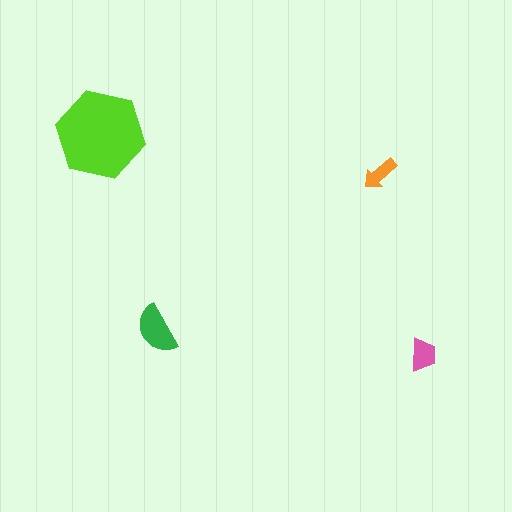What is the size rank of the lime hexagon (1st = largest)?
1st.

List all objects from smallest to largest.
The orange arrow, the pink trapezoid, the green semicircle, the lime hexagon.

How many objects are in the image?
There are 4 objects in the image.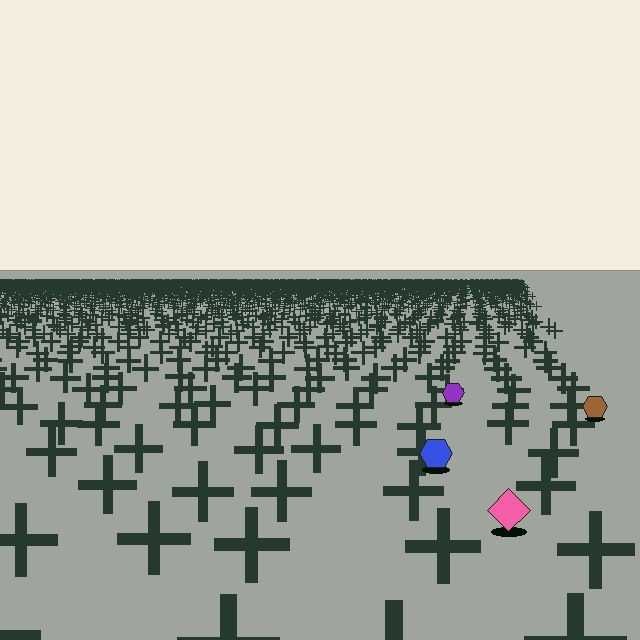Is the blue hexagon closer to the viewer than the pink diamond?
No. The pink diamond is closer — you can tell from the texture gradient: the ground texture is coarser near it.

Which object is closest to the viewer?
The pink diamond is closest. The texture marks near it are larger and more spread out.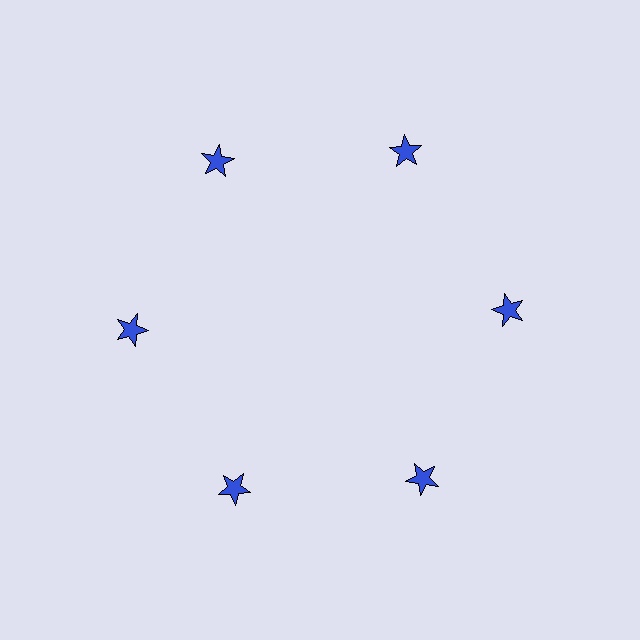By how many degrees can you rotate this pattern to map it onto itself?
The pattern maps onto itself every 60 degrees of rotation.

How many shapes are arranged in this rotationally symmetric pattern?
There are 6 shapes, arranged in 6 groups of 1.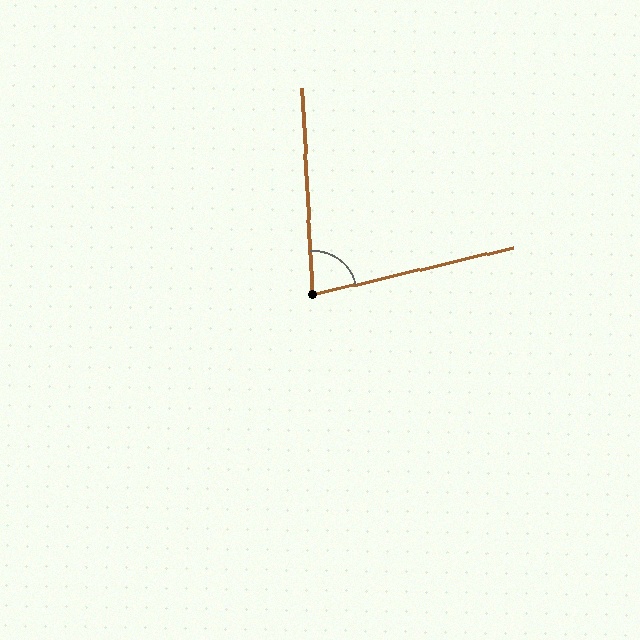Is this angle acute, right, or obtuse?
It is acute.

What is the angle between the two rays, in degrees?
Approximately 79 degrees.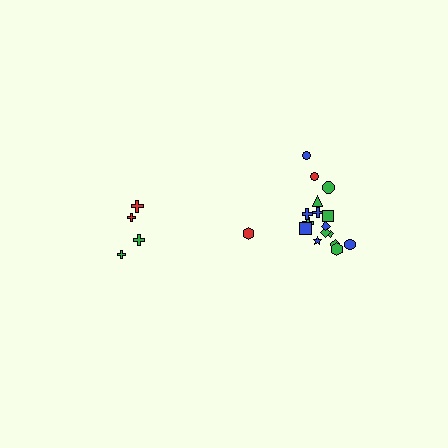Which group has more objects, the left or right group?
The right group.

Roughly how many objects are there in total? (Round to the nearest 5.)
Roughly 20 objects in total.